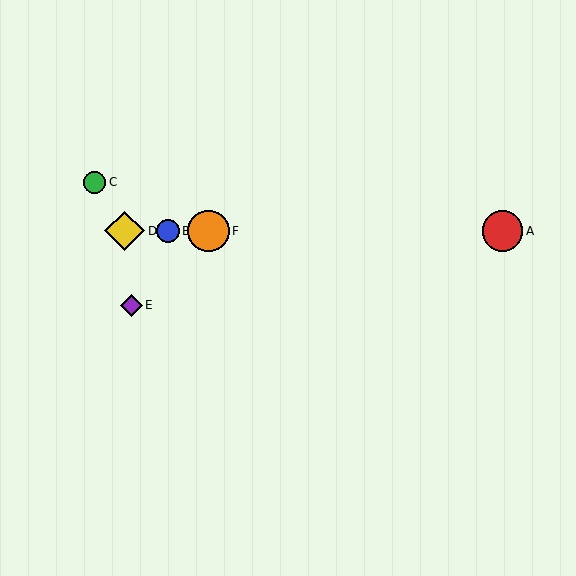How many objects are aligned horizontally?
4 objects (A, B, D, F) are aligned horizontally.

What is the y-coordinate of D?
Object D is at y≈231.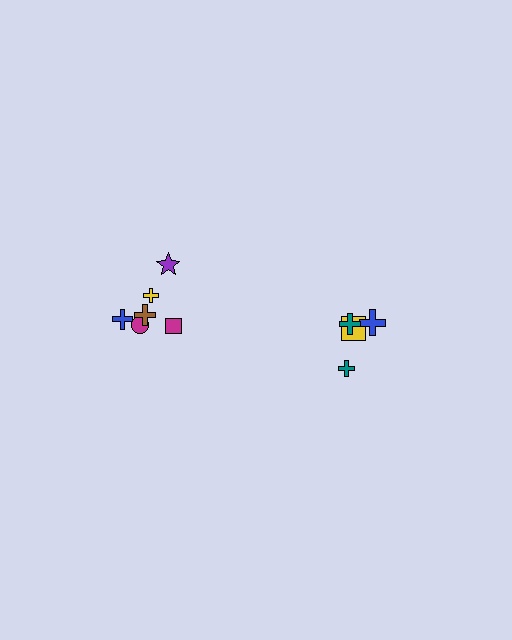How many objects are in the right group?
There are 4 objects.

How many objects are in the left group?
There are 6 objects.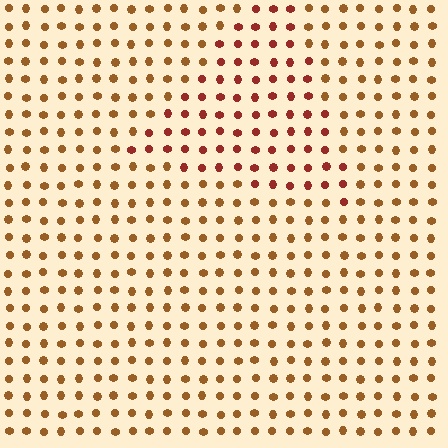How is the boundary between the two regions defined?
The boundary is defined purely by a slight shift in hue (about 28 degrees). Spacing, size, and orientation are identical on both sides.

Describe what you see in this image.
The image is filled with small brown elements in a uniform arrangement. A triangle-shaped region is visible where the elements are tinted to a slightly different hue, forming a subtle color boundary.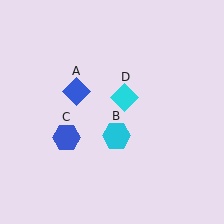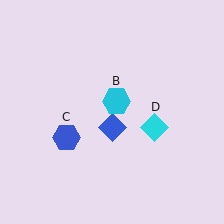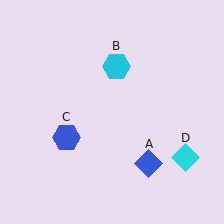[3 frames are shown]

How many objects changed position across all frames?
3 objects changed position: blue diamond (object A), cyan hexagon (object B), cyan diamond (object D).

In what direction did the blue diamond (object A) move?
The blue diamond (object A) moved down and to the right.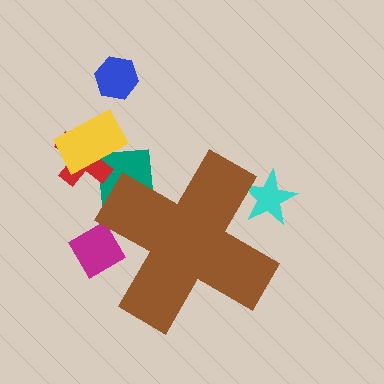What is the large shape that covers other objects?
A brown cross.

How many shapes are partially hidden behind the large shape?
3 shapes are partially hidden.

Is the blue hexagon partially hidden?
No, the blue hexagon is fully visible.